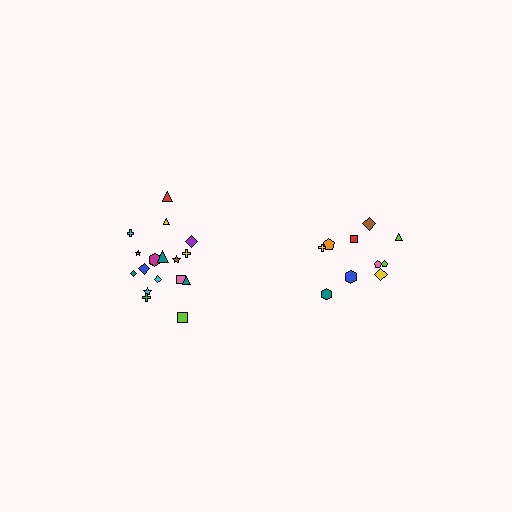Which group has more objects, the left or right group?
The left group.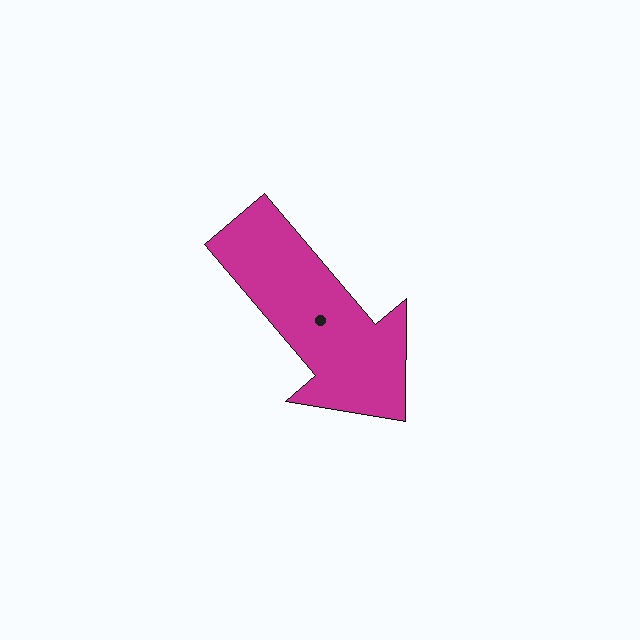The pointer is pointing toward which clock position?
Roughly 5 o'clock.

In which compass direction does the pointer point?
Southeast.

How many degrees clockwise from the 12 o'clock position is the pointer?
Approximately 140 degrees.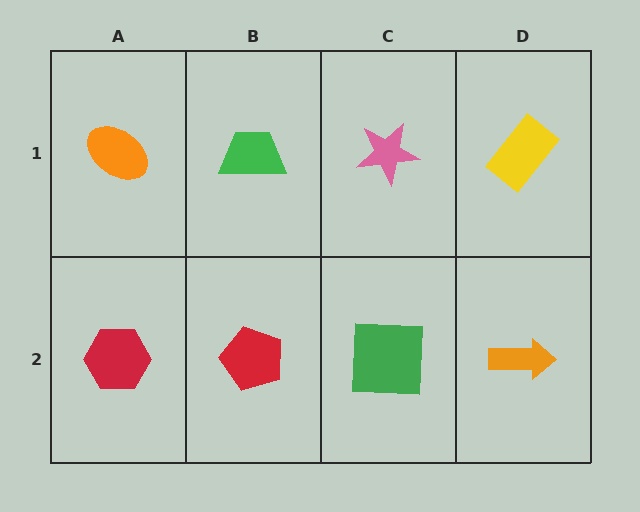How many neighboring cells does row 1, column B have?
3.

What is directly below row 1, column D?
An orange arrow.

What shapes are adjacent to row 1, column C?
A green square (row 2, column C), a green trapezoid (row 1, column B), a yellow rectangle (row 1, column D).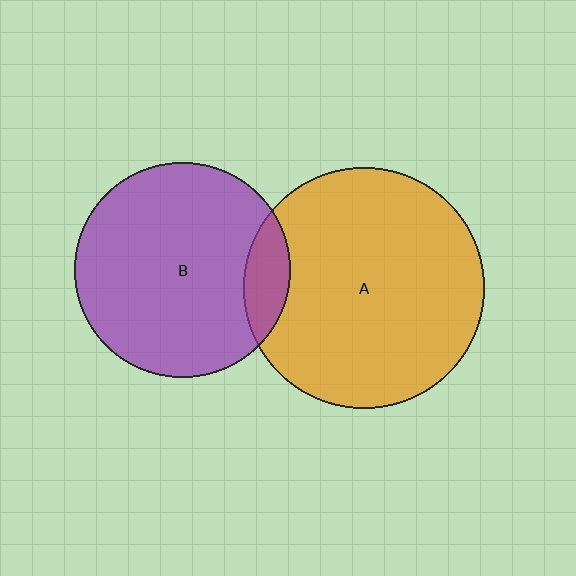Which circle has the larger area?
Circle A (orange).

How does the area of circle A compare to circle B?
Approximately 1.3 times.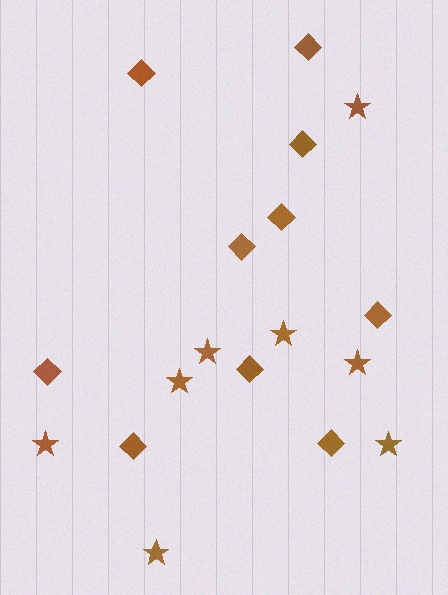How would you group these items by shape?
There are 2 groups: one group of diamonds (10) and one group of stars (8).